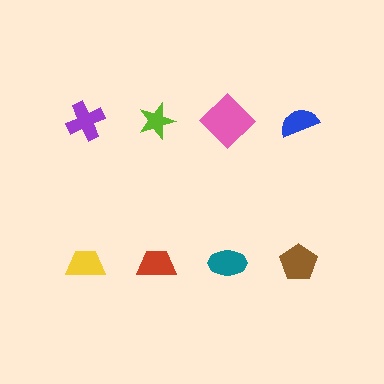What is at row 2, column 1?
A yellow trapezoid.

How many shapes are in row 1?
4 shapes.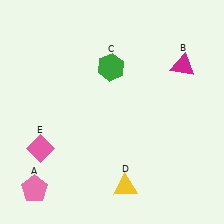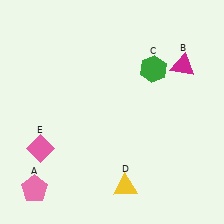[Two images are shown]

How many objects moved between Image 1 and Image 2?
1 object moved between the two images.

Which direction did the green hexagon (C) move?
The green hexagon (C) moved right.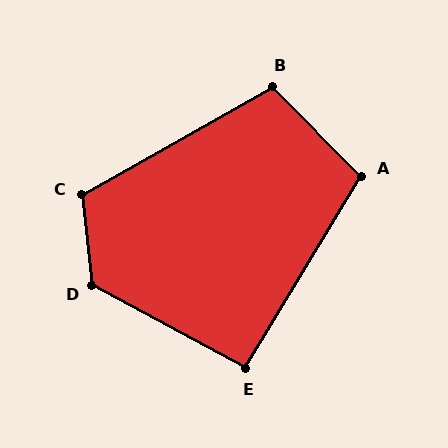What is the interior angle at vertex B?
Approximately 105 degrees (obtuse).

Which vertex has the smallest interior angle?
E, at approximately 93 degrees.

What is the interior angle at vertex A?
Approximately 104 degrees (obtuse).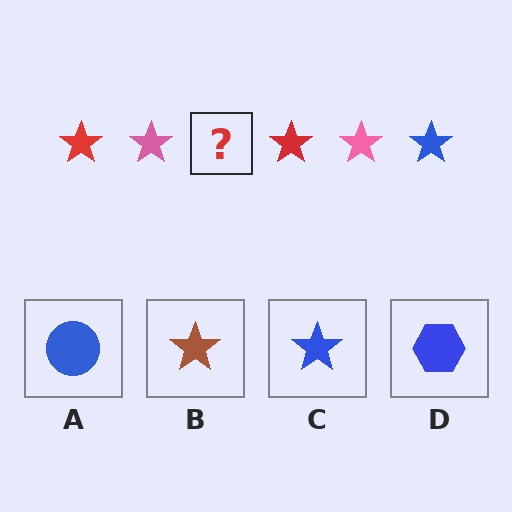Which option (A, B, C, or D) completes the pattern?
C.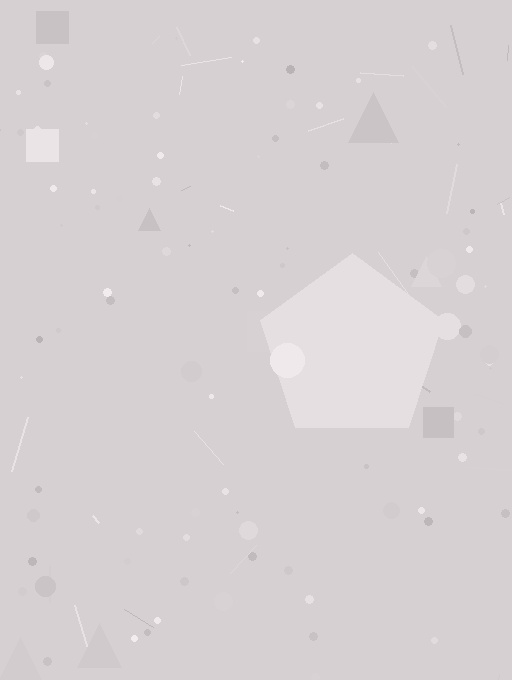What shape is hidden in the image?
A pentagon is hidden in the image.